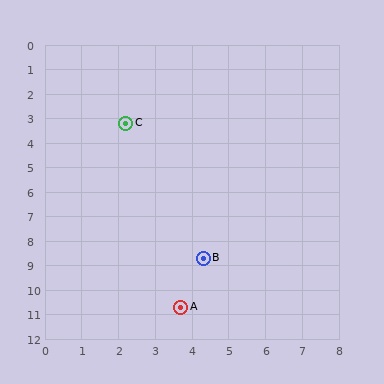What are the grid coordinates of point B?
Point B is at approximately (4.3, 8.7).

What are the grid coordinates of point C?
Point C is at approximately (2.2, 3.2).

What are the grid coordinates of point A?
Point A is at approximately (3.7, 10.7).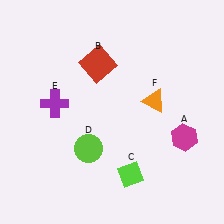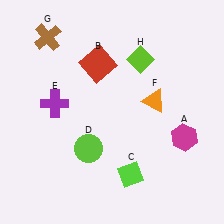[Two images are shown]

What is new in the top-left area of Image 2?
A brown cross (G) was added in the top-left area of Image 2.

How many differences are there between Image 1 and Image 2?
There are 2 differences between the two images.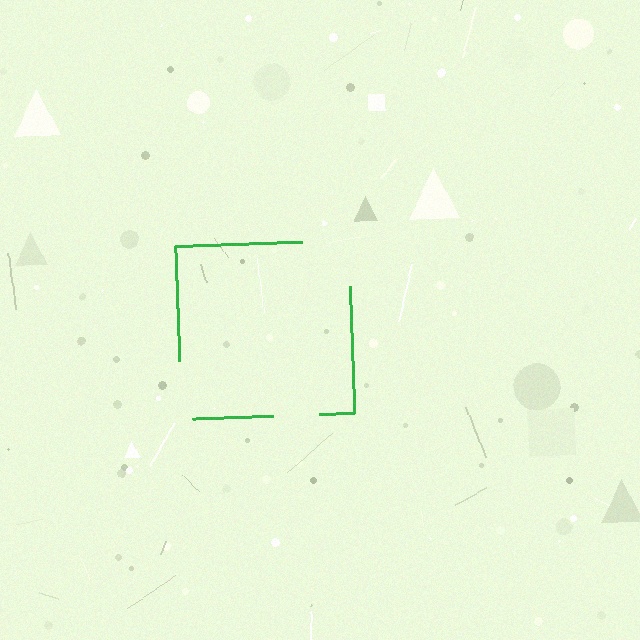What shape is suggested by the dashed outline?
The dashed outline suggests a square.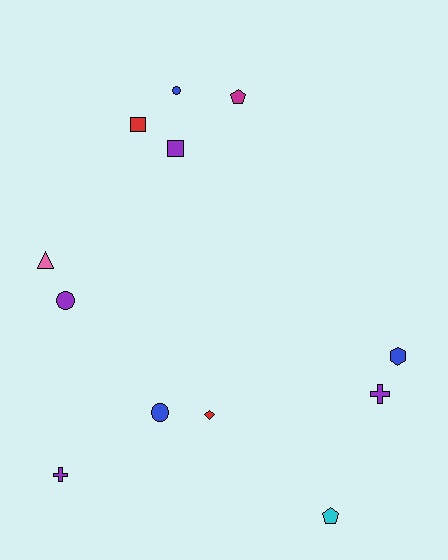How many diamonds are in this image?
There is 1 diamond.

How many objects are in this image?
There are 12 objects.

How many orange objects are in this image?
There are no orange objects.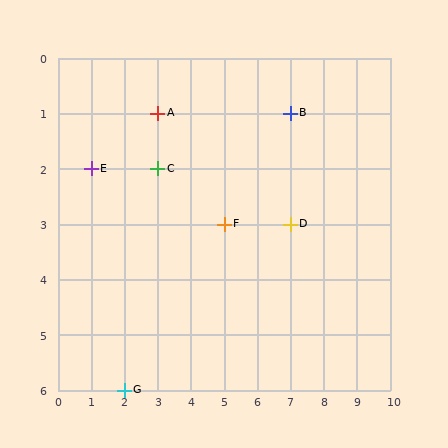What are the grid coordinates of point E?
Point E is at grid coordinates (1, 2).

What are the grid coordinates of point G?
Point G is at grid coordinates (2, 6).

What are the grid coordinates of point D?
Point D is at grid coordinates (7, 3).